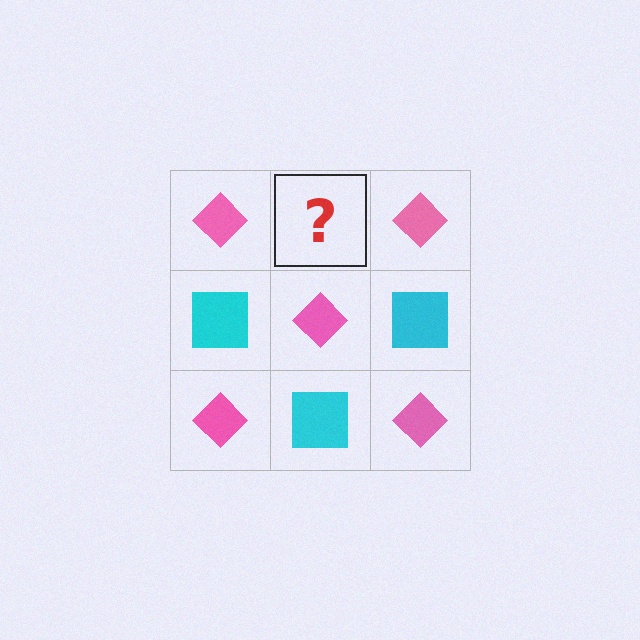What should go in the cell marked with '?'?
The missing cell should contain a cyan square.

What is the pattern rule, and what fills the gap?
The rule is that it alternates pink diamond and cyan square in a checkerboard pattern. The gap should be filled with a cyan square.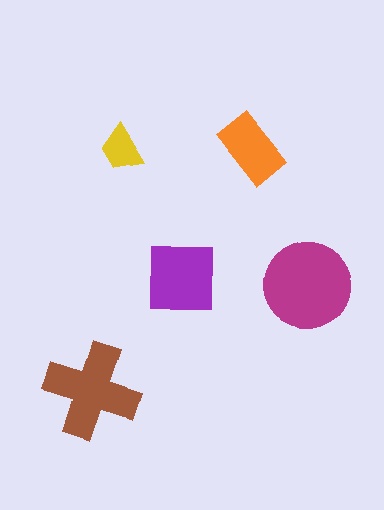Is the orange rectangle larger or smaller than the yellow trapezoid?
Larger.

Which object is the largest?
The magenta circle.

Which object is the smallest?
The yellow trapezoid.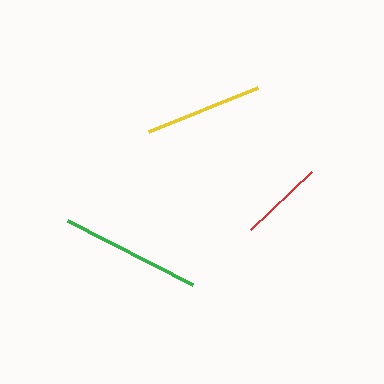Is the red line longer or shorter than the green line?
The green line is longer than the red line.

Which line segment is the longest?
The green line is the longest at approximately 140 pixels.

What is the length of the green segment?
The green segment is approximately 140 pixels long.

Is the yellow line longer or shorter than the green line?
The green line is longer than the yellow line.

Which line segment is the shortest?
The red line is the shortest at approximately 85 pixels.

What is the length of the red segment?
The red segment is approximately 85 pixels long.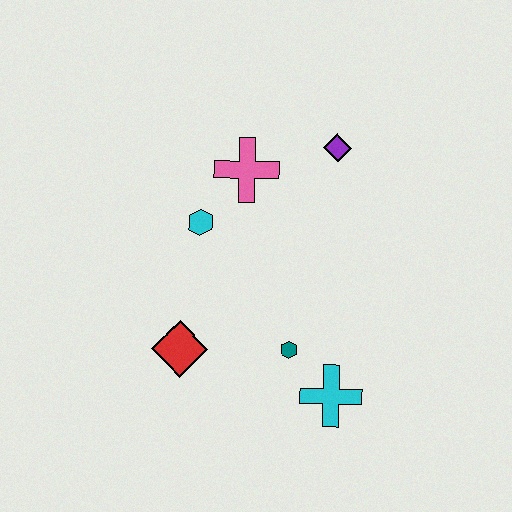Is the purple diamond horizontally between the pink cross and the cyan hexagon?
No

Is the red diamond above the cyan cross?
Yes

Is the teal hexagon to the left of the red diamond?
No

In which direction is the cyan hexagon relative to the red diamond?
The cyan hexagon is above the red diamond.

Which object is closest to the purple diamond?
The pink cross is closest to the purple diamond.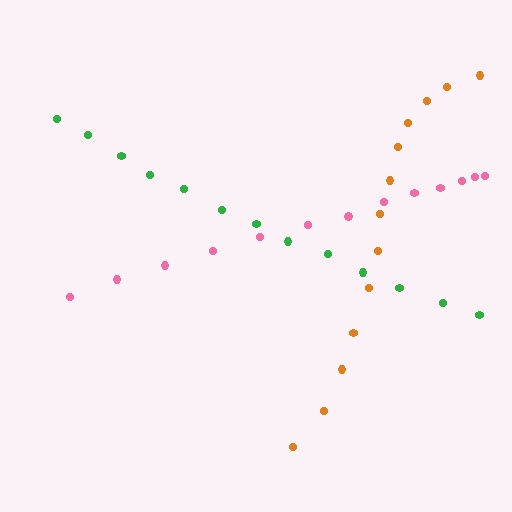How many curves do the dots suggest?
There are 3 distinct paths.